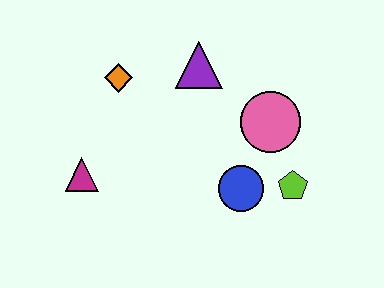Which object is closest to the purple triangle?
The orange diamond is closest to the purple triangle.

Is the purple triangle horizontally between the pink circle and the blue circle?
No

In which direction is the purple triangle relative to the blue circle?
The purple triangle is above the blue circle.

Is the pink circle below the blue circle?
No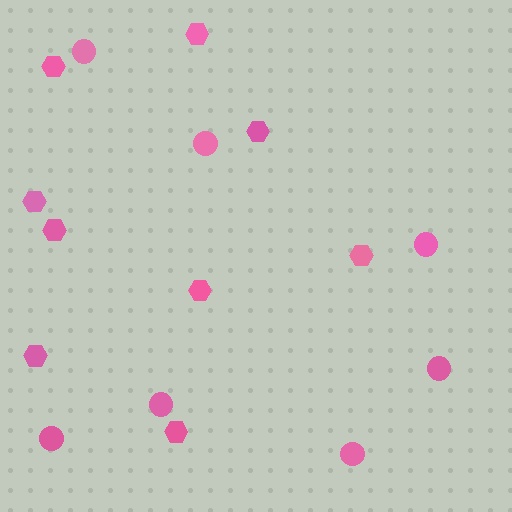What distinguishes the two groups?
There are 2 groups: one group of circles (7) and one group of hexagons (9).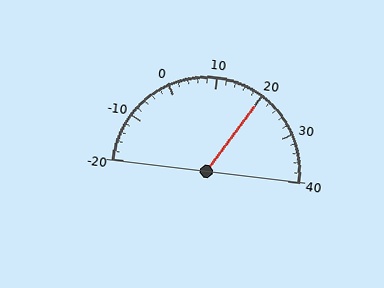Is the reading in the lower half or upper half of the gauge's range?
The reading is in the upper half of the range (-20 to 40).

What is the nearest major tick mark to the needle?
The nearest major tick mark is 20.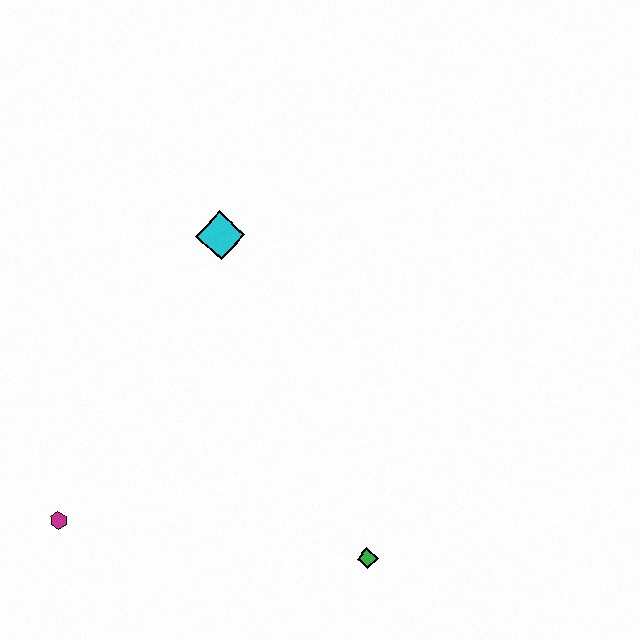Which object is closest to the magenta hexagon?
The green diamond is closest to the magenta hexagon.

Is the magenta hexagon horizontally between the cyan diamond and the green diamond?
No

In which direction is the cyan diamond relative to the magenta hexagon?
The cyan diamond is above the magenta hexagon.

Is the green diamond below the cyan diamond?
Yes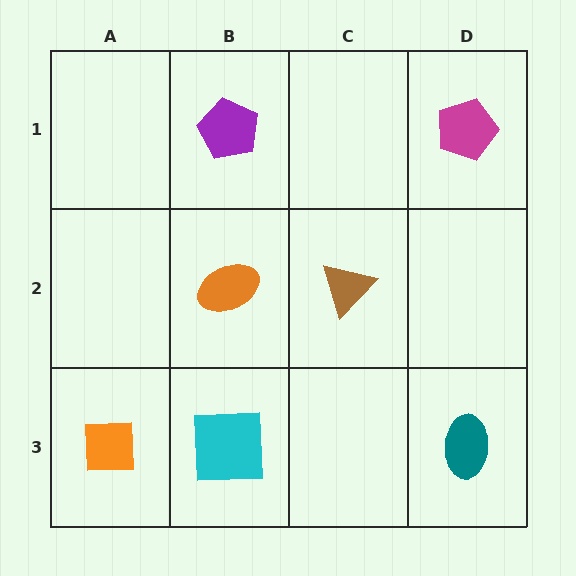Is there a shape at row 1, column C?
No, that cell is empty.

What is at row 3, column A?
An orange square.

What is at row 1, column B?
A purple pentagon.